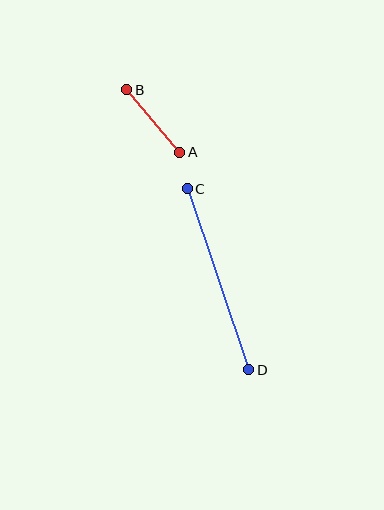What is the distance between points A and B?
The distance is approximately 82 pixels.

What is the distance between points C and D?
The distance is approximately 191 pixels.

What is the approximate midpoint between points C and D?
The midpoint is at approximately (218, 279) pixels.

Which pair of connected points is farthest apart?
Points C and D are farthest apart.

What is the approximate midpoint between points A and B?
The midpoint is at approximately (153, 121) pixels.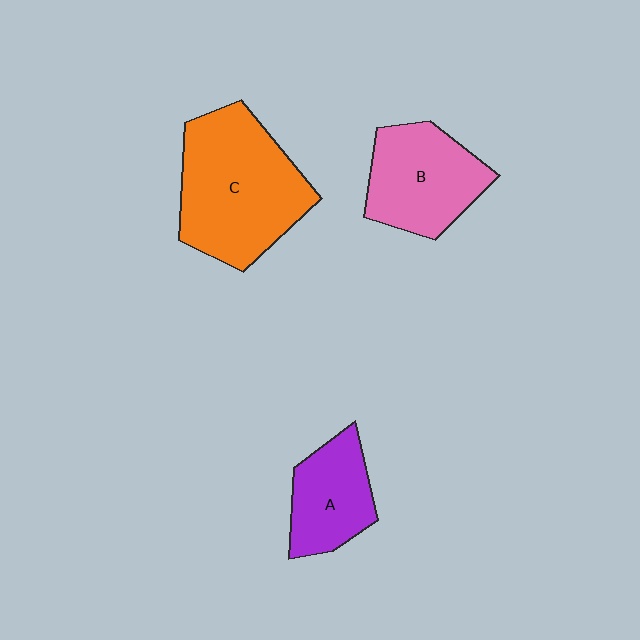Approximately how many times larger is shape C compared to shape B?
Approximately 1.5 times.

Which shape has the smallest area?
Shape A (purple).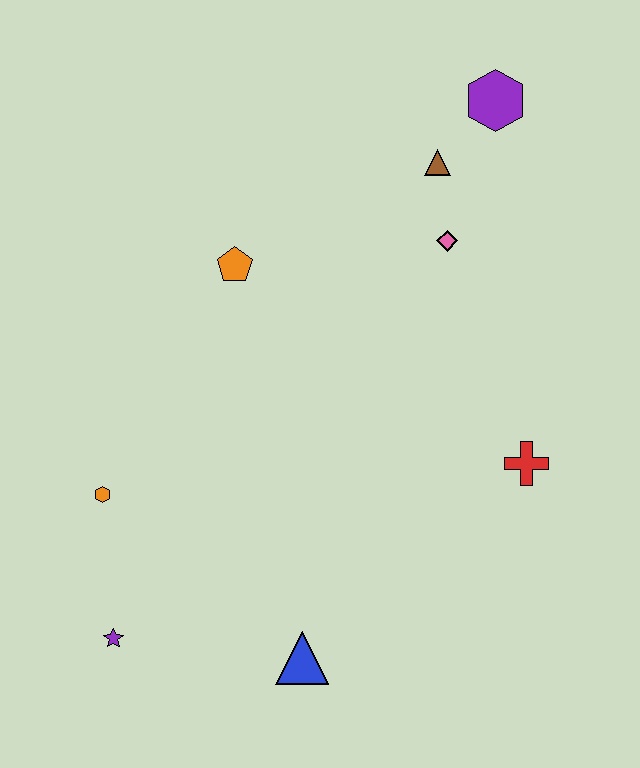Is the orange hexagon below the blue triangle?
No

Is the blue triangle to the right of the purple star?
Yes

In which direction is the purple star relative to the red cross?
The purple star is to the left of the red cross.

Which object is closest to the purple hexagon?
The brown triangle is closest to the purple hexagon.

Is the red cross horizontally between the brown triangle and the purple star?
No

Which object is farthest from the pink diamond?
The purple star is farthest from the pink diamond.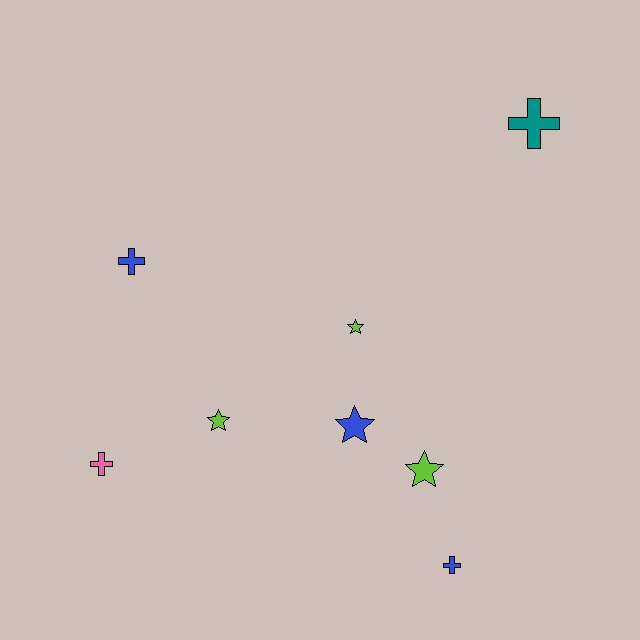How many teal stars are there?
There are no teal stars.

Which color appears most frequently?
Blue, with 3 objects.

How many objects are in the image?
There are 8 objects.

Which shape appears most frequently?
Cross, with 4 objects.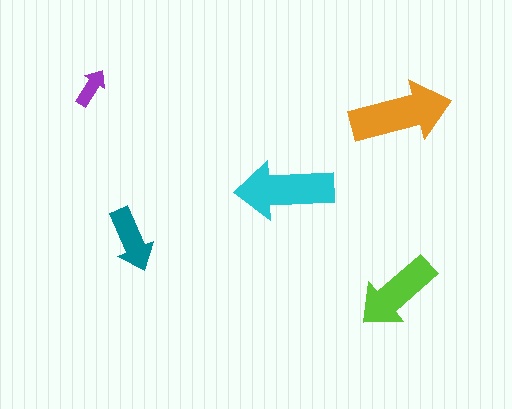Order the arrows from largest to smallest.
the orange one, the cyan one, the lime one, the teal one, the purple one.